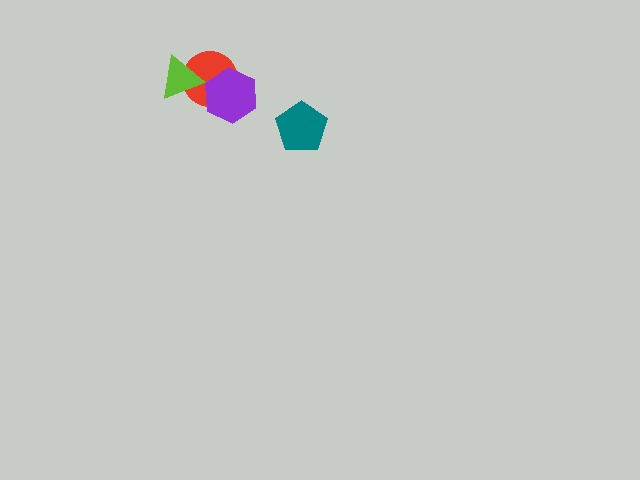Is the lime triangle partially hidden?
No, no other shape covers it.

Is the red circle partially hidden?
Yes, it is partially covered by another shape.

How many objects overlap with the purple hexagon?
1 object overlaps with the purple hexagon.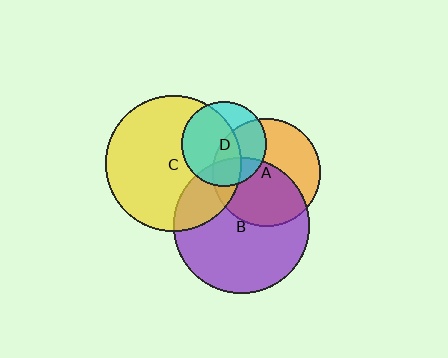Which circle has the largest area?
Circle B (purple).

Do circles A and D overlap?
Yes.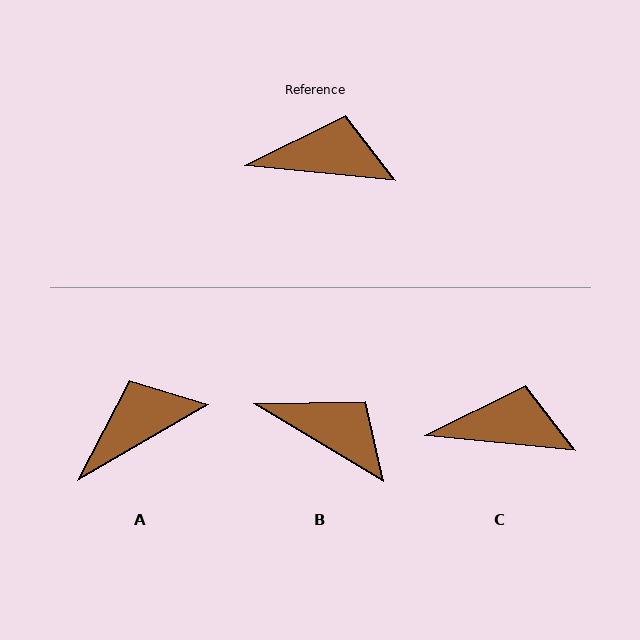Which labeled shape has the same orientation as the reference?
C.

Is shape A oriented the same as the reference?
No, it is off by about 36 degrees.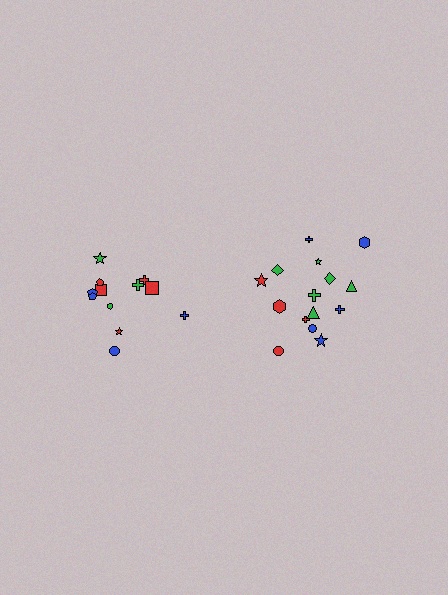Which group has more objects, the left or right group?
The right group.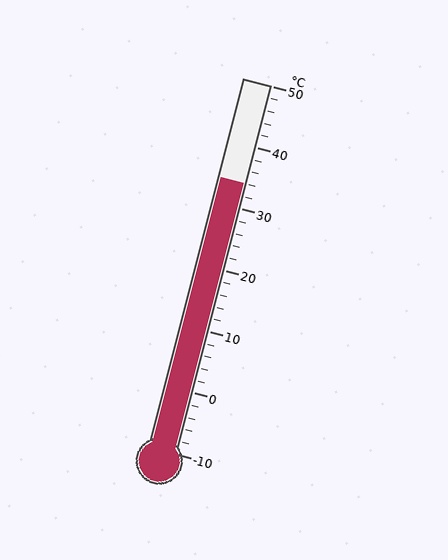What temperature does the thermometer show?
The thermometer shows approximately 34°C.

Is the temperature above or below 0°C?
The temperature is above 0°C.